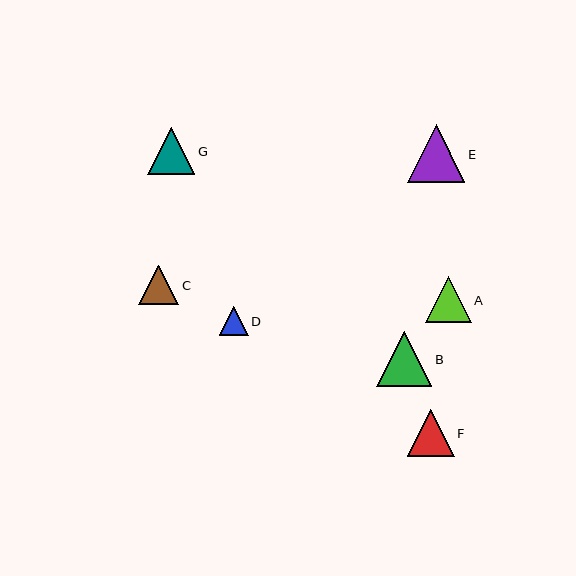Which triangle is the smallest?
Triangle D is the smallest with a size of approximately 29 pixels.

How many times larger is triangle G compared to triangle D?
Triangle G is approximately 1.6 times the size of triangle D.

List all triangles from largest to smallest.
From largest to smallest: E, B, G, F, A, C, D.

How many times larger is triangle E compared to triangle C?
Triangle E is approximately 1.5 times the size of triangle C.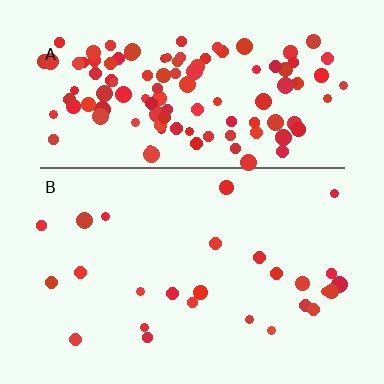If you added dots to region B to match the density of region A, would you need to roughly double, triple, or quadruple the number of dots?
Approximately quadruple.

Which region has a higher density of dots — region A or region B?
A (the top).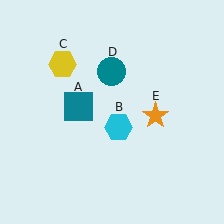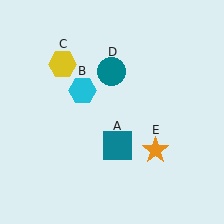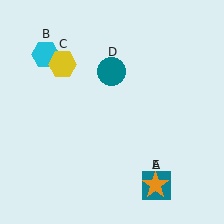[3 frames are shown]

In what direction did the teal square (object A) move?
The teal square (object A) moved down and to the right.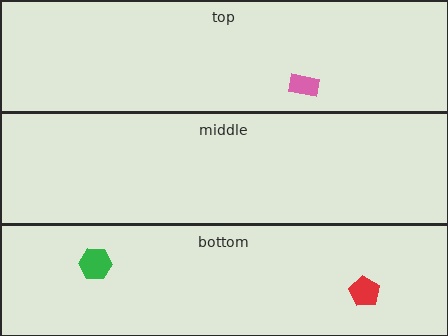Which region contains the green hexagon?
The bottom region.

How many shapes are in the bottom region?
2.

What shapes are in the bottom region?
The green hexagon, the red pentagon.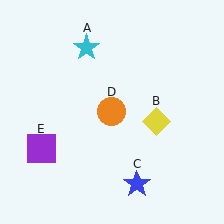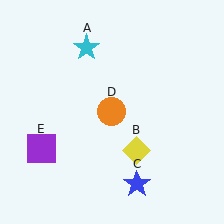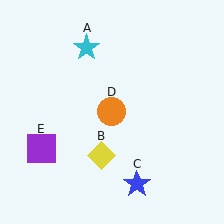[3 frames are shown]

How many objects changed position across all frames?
1 object changed position: yellow diamond (object B).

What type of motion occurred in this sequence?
The yellow diamond (object B) rotated clockwise around the center of the scene.